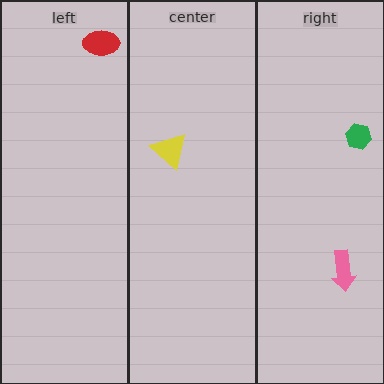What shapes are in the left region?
The red ellipse.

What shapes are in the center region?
The yellow triangle.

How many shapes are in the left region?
1.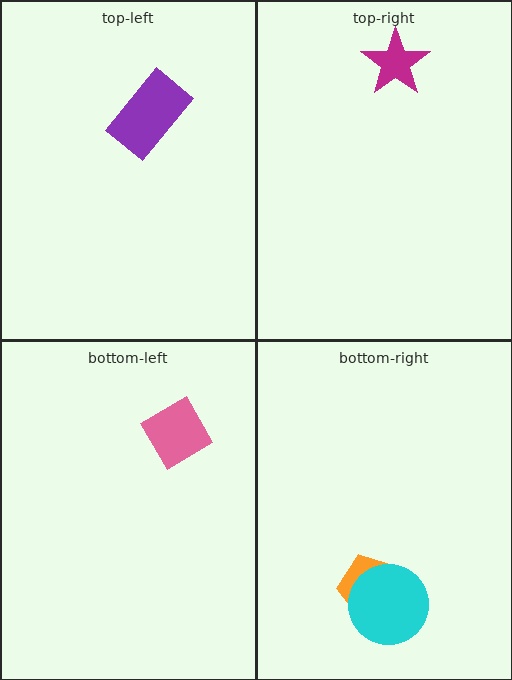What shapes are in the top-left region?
The purple rectangle.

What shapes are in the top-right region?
The magenta star.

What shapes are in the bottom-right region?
The orange pentagon, the cyan circle.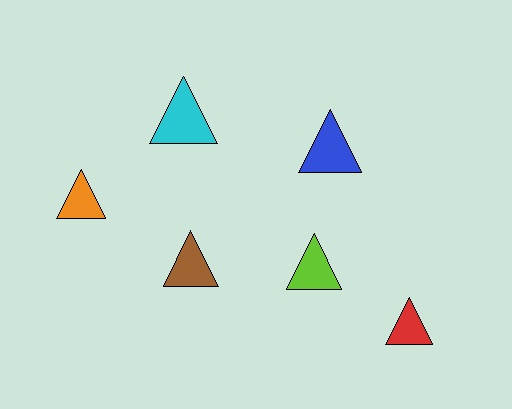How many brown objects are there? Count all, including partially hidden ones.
There is 1 brown object.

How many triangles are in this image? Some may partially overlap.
There are 6 triangles.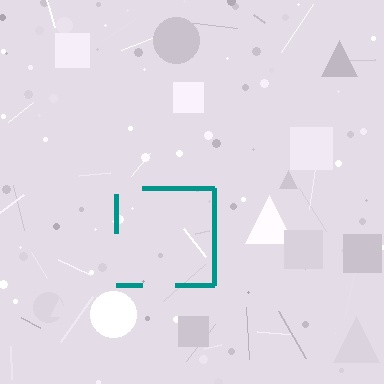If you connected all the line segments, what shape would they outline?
They would outline a square.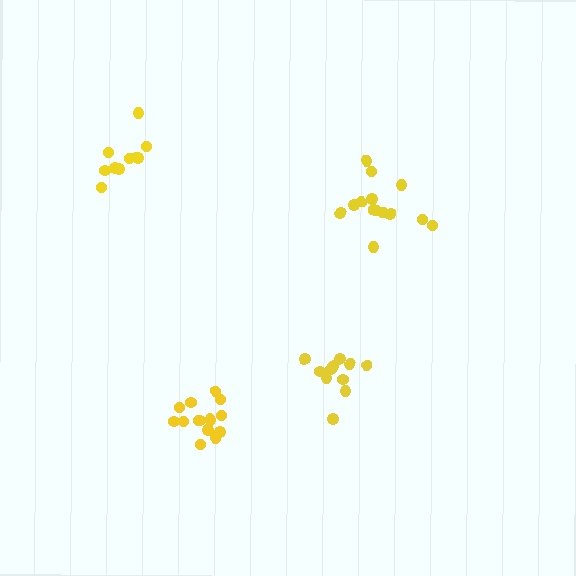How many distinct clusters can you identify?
There are 4 distinct clusters.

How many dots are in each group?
Group 1: 10 dots, Group 2: 15 dots, Group 3: 14 dots, Group 4: 11 dots (50 total).